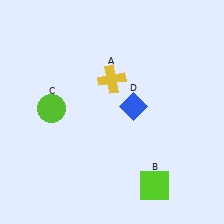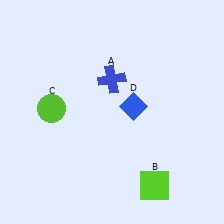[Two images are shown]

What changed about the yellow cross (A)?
In Image 1, A is yellow. In Image 2, it changed to blue.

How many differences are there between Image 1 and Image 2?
There is 1 difference between the two images.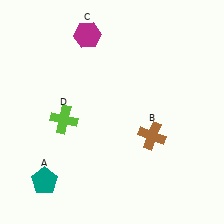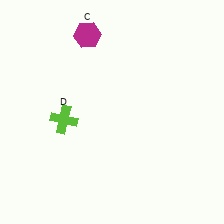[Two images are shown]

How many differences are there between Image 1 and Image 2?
There are 2 differences between the two images.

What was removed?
The teal pentagon (A), the brown cross (B) were removed in Image 2.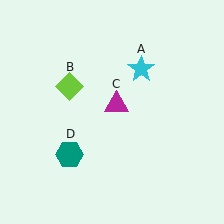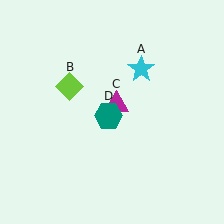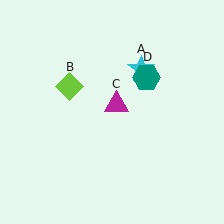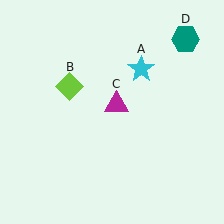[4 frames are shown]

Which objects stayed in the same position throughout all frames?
Cyan star (object A) and lime diamond (object B) and magenta triangle (object C) remained stationary.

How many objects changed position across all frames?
1 object changed position: teal hexagon (object D).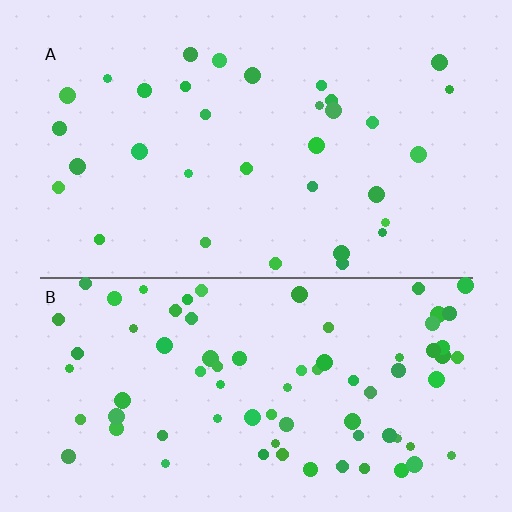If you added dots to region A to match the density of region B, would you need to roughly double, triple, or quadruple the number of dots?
Approximately double.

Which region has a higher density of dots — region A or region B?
B (the bottom).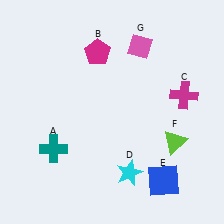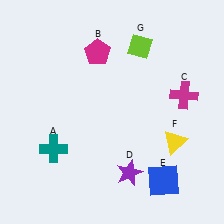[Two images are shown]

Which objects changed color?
D changed from cyan to purple. F changed from lime to yellow. G changed from pink to lime.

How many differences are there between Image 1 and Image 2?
There are 3 differences between the two images.